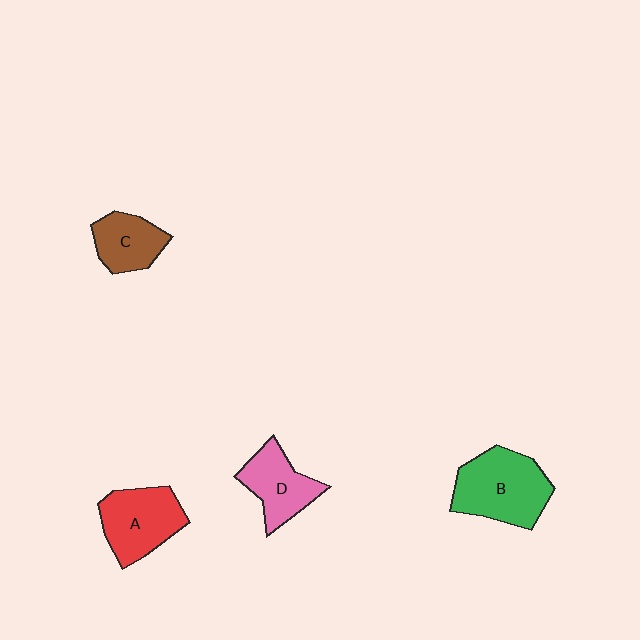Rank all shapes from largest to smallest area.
From largest to smallest: B (green), A (red), D (pink), C (brown).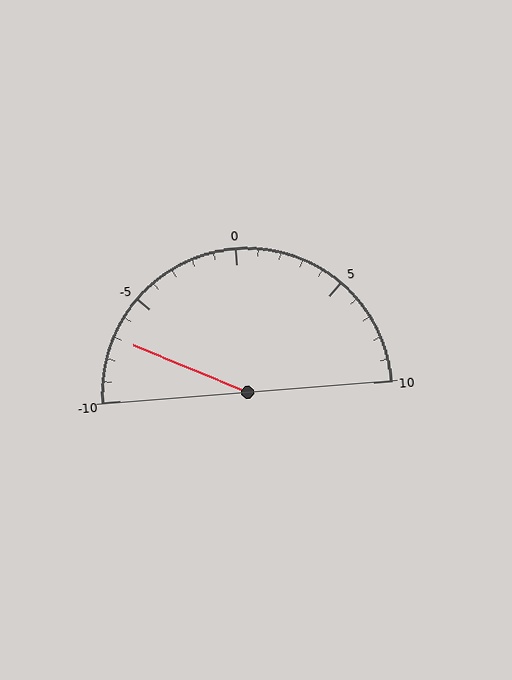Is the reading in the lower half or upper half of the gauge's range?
The reading is in the lower half of the range (-10 to 10).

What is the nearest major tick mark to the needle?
The nearest major tick mark is -5.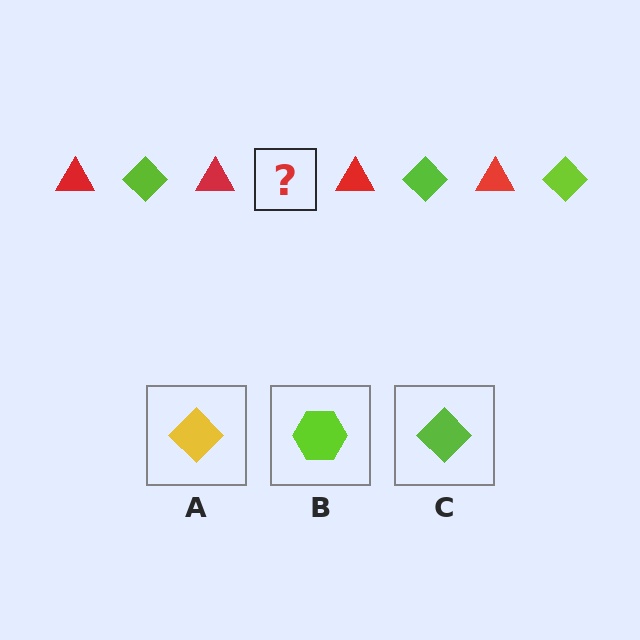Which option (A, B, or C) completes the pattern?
C.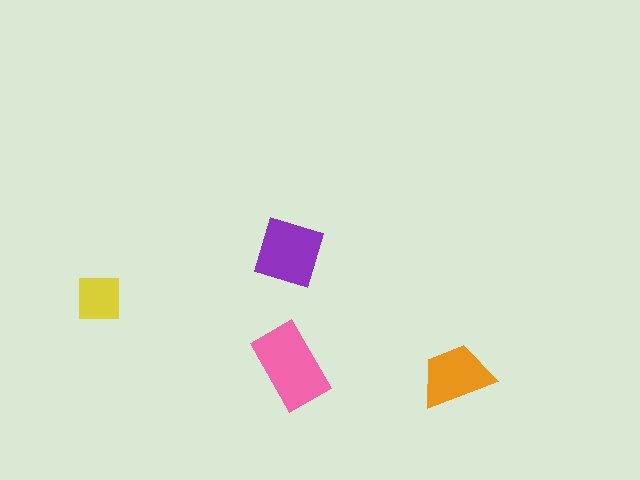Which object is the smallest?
The yellow square.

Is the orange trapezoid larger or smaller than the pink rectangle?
Smaller.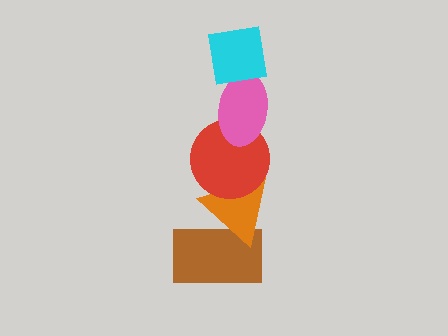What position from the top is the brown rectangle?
The brown rectangle is 5th from the top.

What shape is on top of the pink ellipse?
The cyan square is on top of the pink ellipse.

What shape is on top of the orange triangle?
The red circle is on top of the orange triangle.